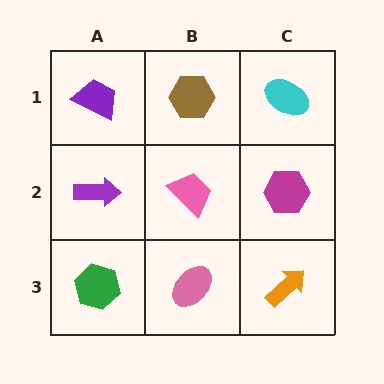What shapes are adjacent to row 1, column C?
A magenta hexagon (row 2, column C), a brown hexagon (row 1, column B).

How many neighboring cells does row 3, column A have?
2.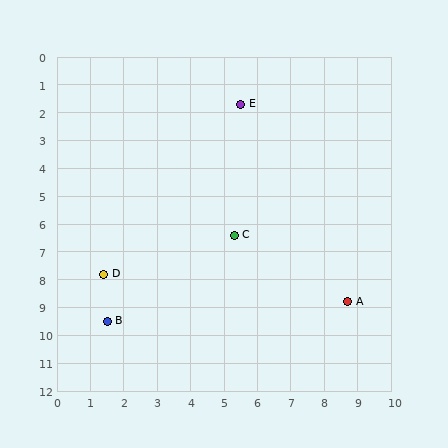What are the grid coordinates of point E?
Point E is at approximately (5.5, 1.7).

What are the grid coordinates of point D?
Point D is at approximately (1.4, 7.8).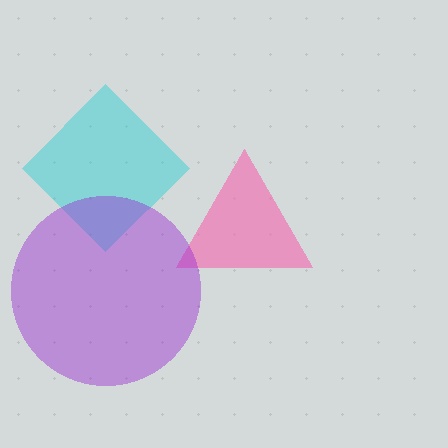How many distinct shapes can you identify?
There are 3 distinct shapes: a cyan diamond, a pink triangle, a purple circle.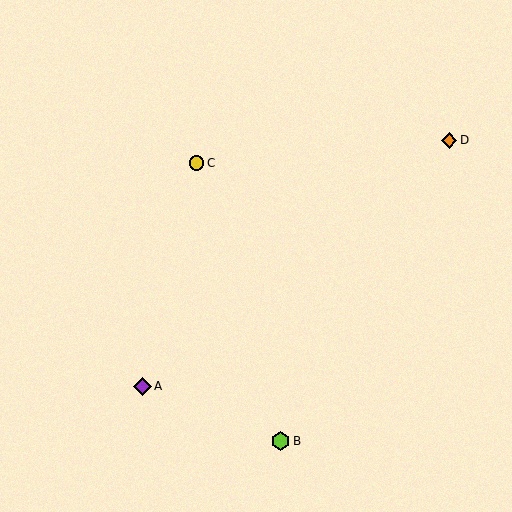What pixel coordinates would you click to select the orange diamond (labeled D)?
Click at (449, 140) to select the orange diamond D.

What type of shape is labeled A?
Shape A is a purple diamond.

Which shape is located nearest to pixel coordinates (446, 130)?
The orange diamond (labeled D) at (449, 140) is nearest to that location.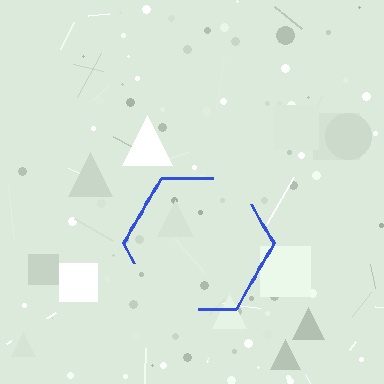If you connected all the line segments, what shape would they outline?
They would outline a hexagon.